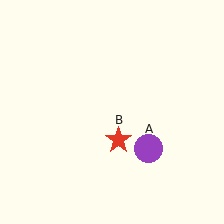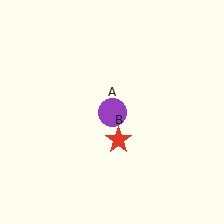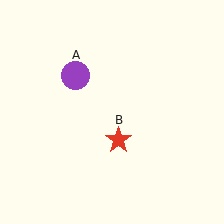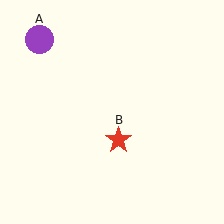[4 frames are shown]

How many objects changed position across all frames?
1 object changed position: purple circle (object A).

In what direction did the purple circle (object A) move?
The purple circle (object A) moved up and to the left.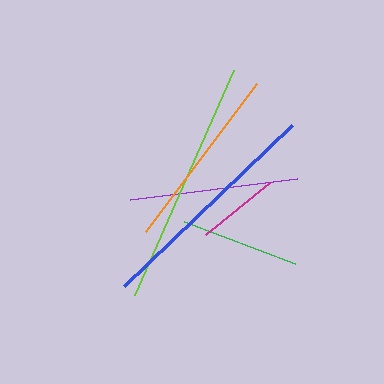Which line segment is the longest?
The lime line is the longest at approximately 246 pixels.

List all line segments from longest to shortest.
From longest to shortest: lime, blue, orange, purple, green, magenta.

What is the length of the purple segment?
The purple segment is approximately 168 pixels long.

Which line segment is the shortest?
The magenta line is the shortest at approximately 83 pixels.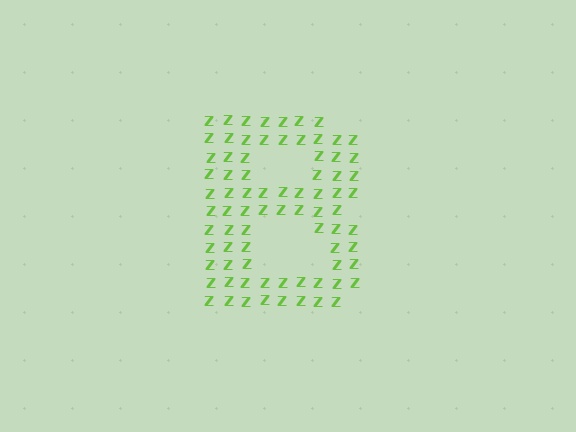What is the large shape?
The large shape is the letter B.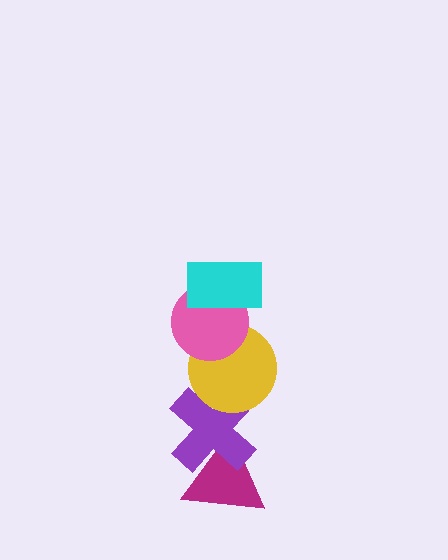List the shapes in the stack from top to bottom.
From top to bottom: the cyan rectangle, the pink circle, the yellow circle, the purple cross, the magenta triangle.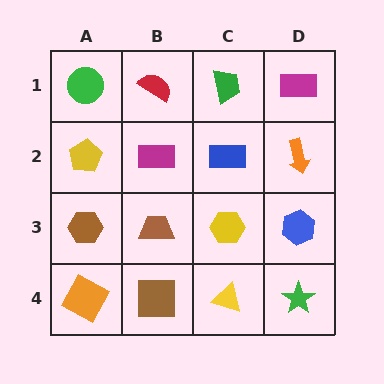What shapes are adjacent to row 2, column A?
A green circle (row 1, column A), a brown hexagon (row 3, column A), a magenta rectangle (row 2, column B).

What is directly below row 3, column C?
A yellow triangle.